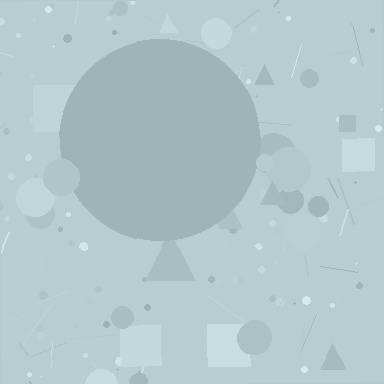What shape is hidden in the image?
A circle is hidden in the image.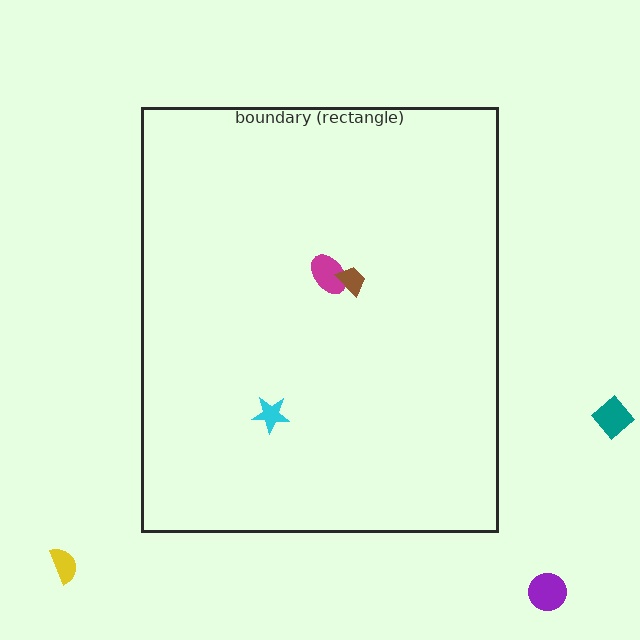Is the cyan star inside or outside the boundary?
Inside.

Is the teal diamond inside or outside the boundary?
Outside.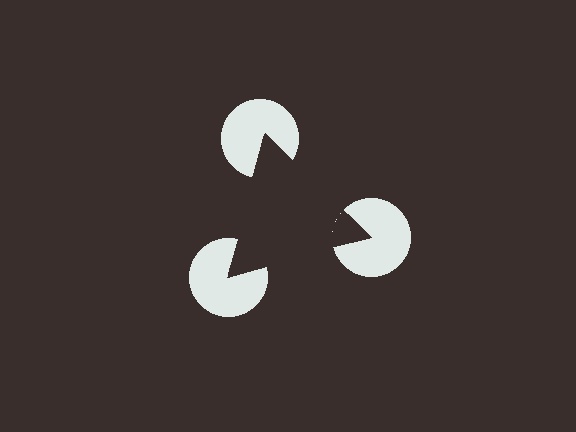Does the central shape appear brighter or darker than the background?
It typically appears slightly darker than the background, even though no actual brightness change is drawn.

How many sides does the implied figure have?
3 sides.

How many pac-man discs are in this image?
There are 3 — one at each vertex of the illusory triangle.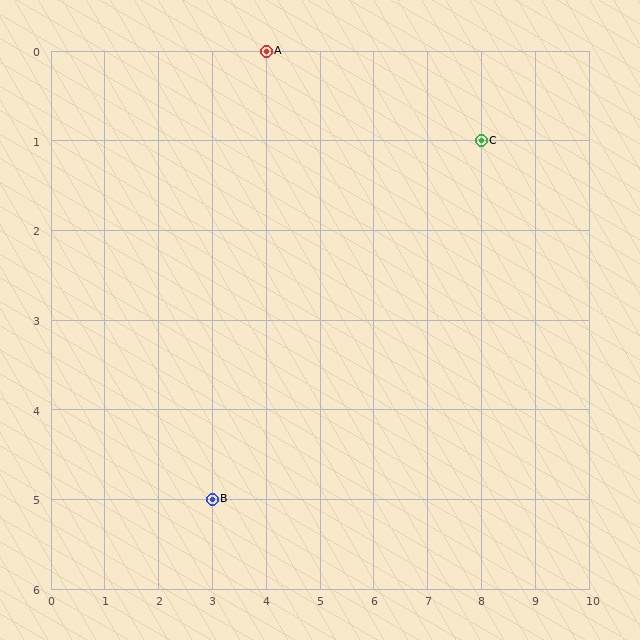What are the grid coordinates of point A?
Point A is at grid coordinates (4, 0).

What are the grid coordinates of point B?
Point B is at grid coordinates (3, 5).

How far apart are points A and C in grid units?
Points A and C are 4 columns and 1 row apart (about 4.1 grid units diagonally).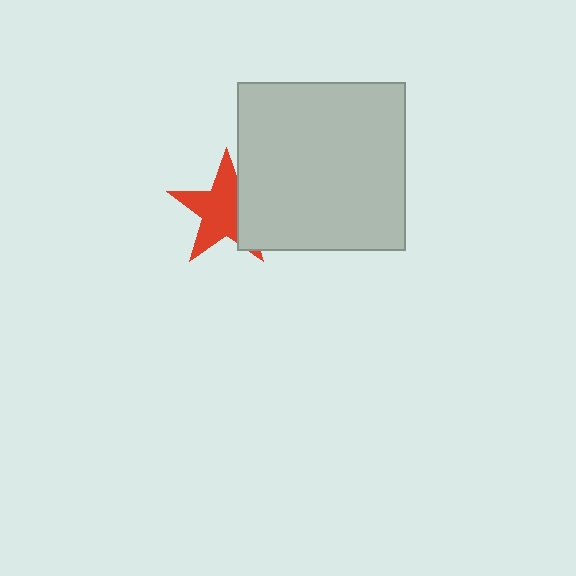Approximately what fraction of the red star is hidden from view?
Roughly 30% of the red star is hidden behind the light gray square.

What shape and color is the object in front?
The object in front is a light gray square.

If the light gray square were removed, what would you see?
You would see the complete red star.